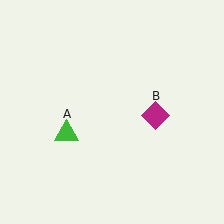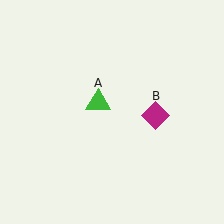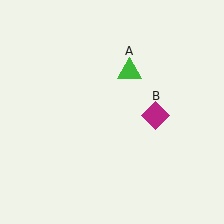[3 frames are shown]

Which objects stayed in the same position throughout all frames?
Magenta diamond (object B) remained stationary.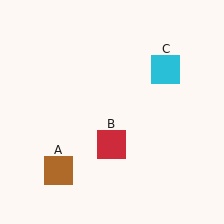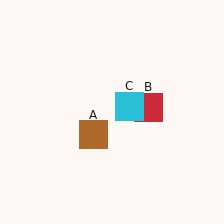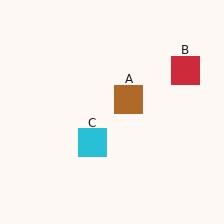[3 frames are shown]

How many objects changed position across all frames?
3 objects changed position: brown square (object A), red square (object B), cyan square (object C).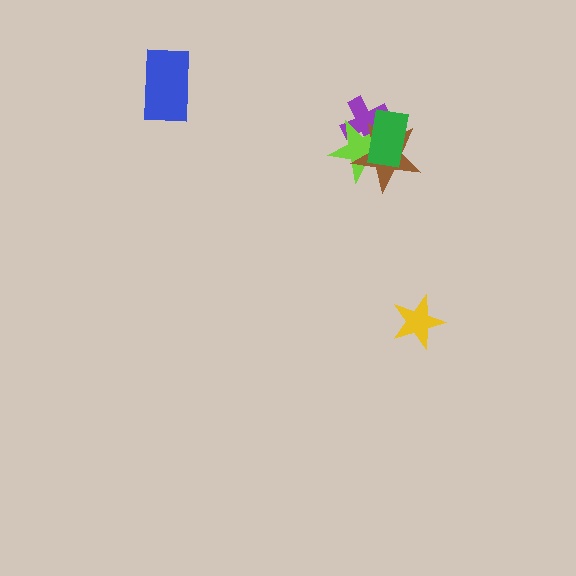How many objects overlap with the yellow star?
0 objects overlap with the yellow star.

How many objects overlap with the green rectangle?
3 objects overlap with the green rectangle.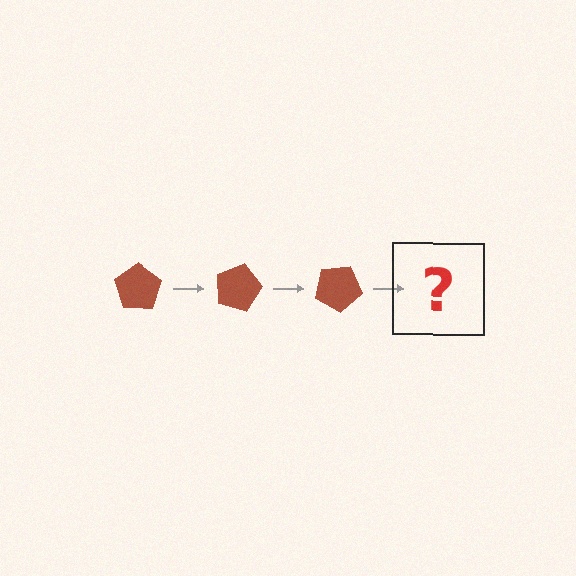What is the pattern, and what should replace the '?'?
The pattern is that the pentagon rotates 15 degrees each step. The '?' should be a brown pentagon rotated 45 degrees.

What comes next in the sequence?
The next element should be a brown pentagon rotated 45 degrees.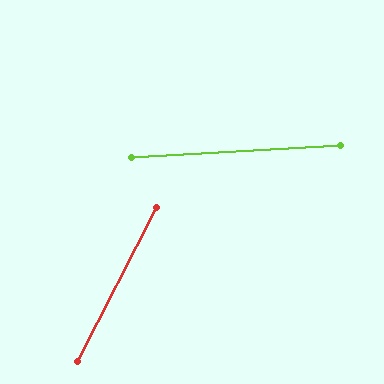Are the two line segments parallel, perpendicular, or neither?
Neither parallel nor perpendicular — they differ by about 59°.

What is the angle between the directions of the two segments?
Approximately 59 degrees.